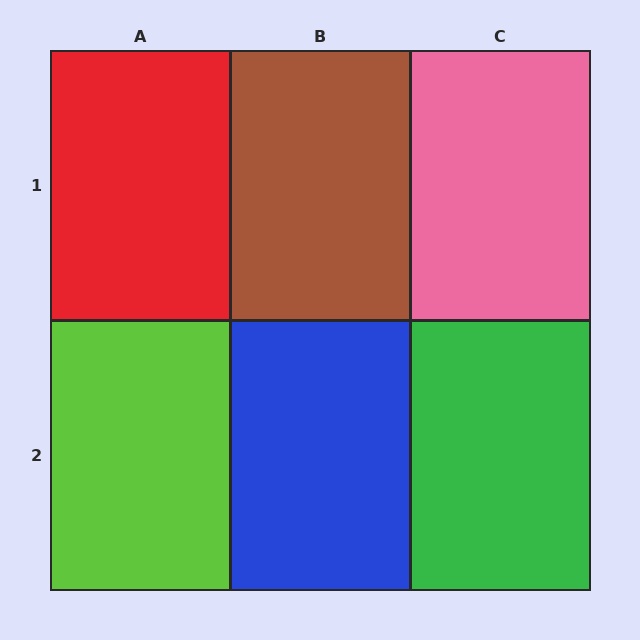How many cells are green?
1 cell is green.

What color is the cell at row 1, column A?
Red.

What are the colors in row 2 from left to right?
Lime, blue, green.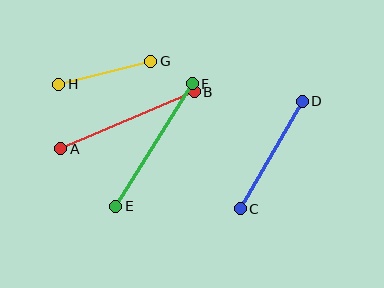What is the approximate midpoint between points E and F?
The midpoint is at approximately (154, 145) pixels.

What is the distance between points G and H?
The distance is approximately 95 pixels.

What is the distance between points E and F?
The distance is approximately 145 pixels.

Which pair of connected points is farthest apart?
Points A and B are farthest apart.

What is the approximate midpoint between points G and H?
The midpoint is at approximately (105, 73) pixels.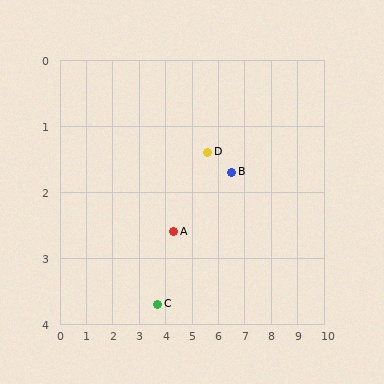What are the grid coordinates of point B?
Point B is at approximately (6.5, 1.7).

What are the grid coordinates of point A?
Point A is at approximately (4.3, 2.6).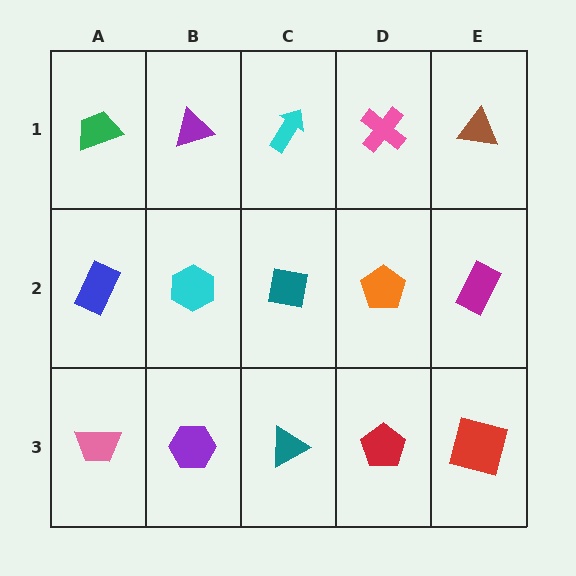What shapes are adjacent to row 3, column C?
A teal square (row 2, column C), a purple hexagon (row 3, column B), a red pentagon (row 3, column D).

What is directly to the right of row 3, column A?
A purple hexagon.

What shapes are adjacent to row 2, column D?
A pink cross (row 1, column D), a red pentagon (row 3, column D), a teal square (row 2, column C), a magenta rectangle (row 2, column E).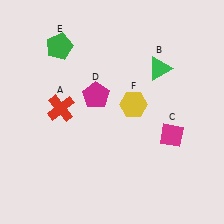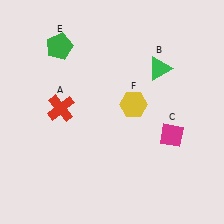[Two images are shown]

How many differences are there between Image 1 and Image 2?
There is 1 difference between the two images.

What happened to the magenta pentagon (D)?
The magenta pentagon (D) was removed in Image 2. It was in the top-left area of Image 1.